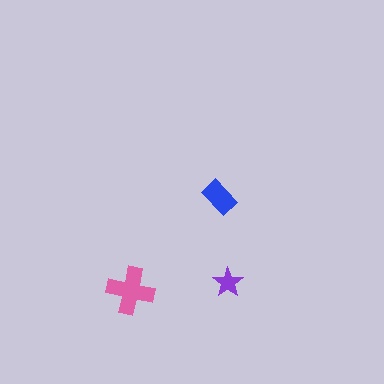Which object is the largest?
The pink cross.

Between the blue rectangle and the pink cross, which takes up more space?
The pink cross.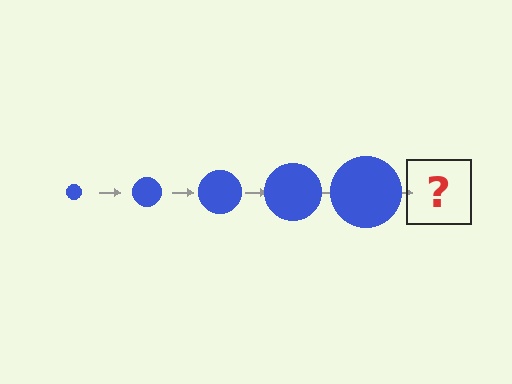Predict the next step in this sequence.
The next step is a blue circle, larger than the previous one.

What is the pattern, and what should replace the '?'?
The pattern is that the circle gets progressively larger each step. The '?' should be a blue circle, larger than the previous one.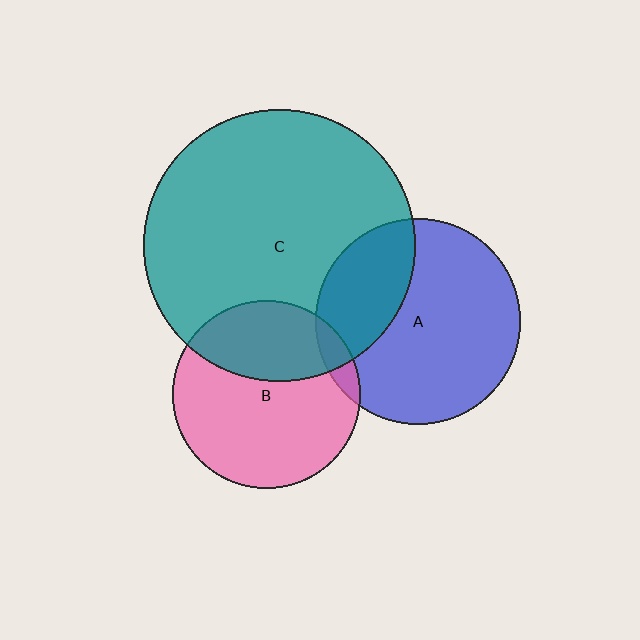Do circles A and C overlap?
Yes.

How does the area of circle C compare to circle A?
Approximately 1.8 times.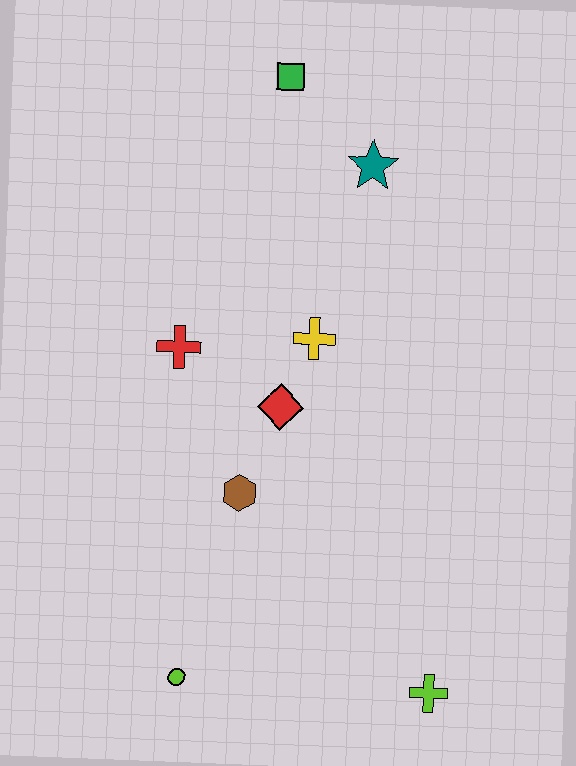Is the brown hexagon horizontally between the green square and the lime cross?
No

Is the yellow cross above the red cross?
Yes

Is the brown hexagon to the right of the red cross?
Yes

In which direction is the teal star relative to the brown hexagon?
The teal star is above the brown hexagon.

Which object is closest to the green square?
The teal star is closest to the green square.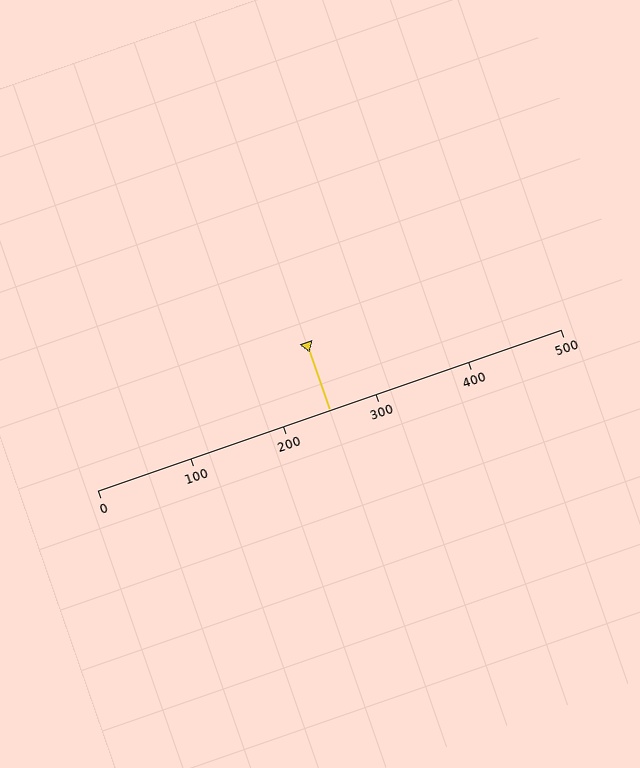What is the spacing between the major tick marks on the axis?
The major ticks are spaced 100 apart.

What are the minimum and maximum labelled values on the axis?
The axis runs from 0 to 500.